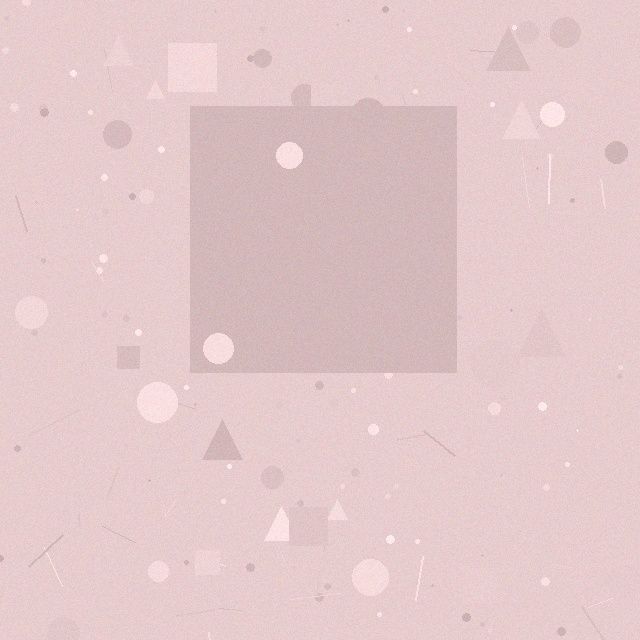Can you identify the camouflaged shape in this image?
The camouflaged shape is a square.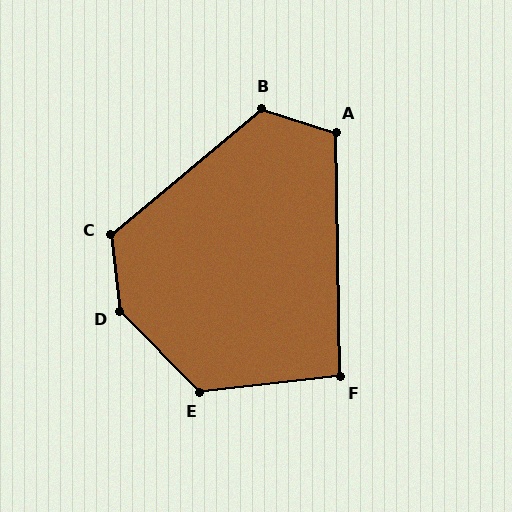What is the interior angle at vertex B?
Approximately 123 degrees (obtuse).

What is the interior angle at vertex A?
Approximately 109 degrees (obtuse).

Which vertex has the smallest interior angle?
F, at approximately 95 degrees.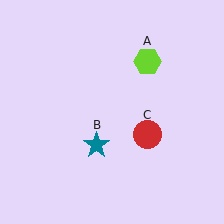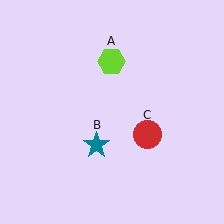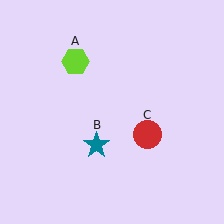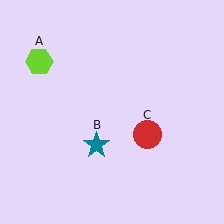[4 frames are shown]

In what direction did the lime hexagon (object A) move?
The lime hexagon (object A) moved left.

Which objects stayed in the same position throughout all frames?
Teal star (object B) and red circle (object C) remained stationary.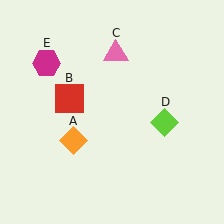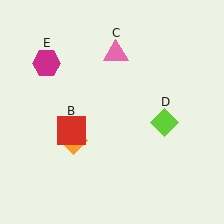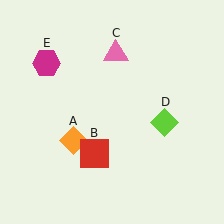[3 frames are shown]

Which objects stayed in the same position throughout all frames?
Orange diamond (object A) and pink triangle (object C) and lime diamond (object D) and magenta hexagon (object E) remained stationary.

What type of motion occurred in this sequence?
The red square (object B) rotated counterclockwise around the center of the scene.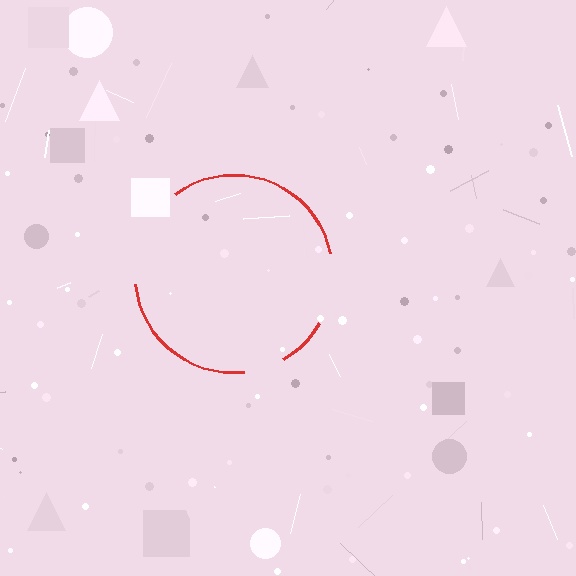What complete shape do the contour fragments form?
The contour fragments form a circle.